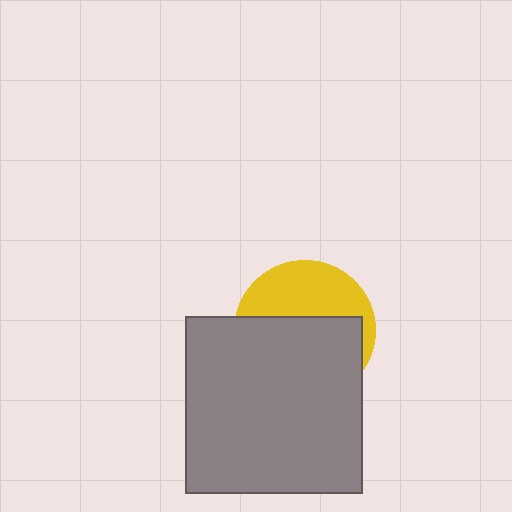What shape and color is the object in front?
The object in front is a gray square.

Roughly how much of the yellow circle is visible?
A small part of it is visible (roughly 40%).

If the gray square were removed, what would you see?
You would see the complete yellow circle.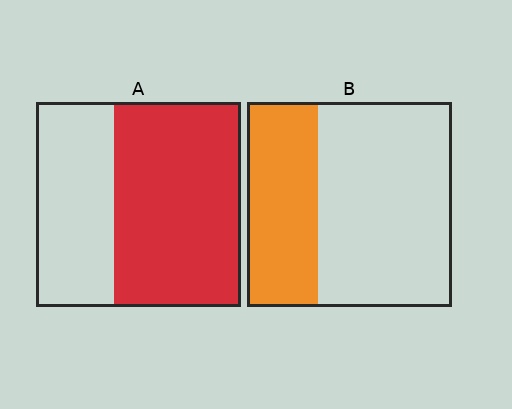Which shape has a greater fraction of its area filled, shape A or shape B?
Shape A.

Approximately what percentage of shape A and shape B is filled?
A is approximately 60% and B is approximately 35%.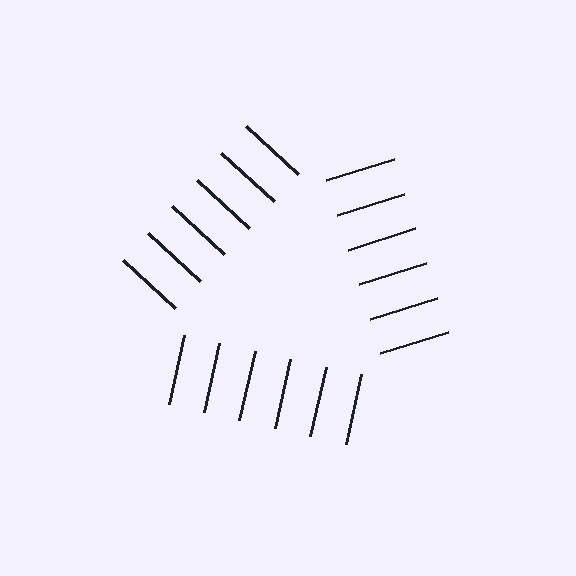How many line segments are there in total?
18 — 6 along each of the 3 edges.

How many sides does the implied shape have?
3 sides — the line-ends trace a triangle.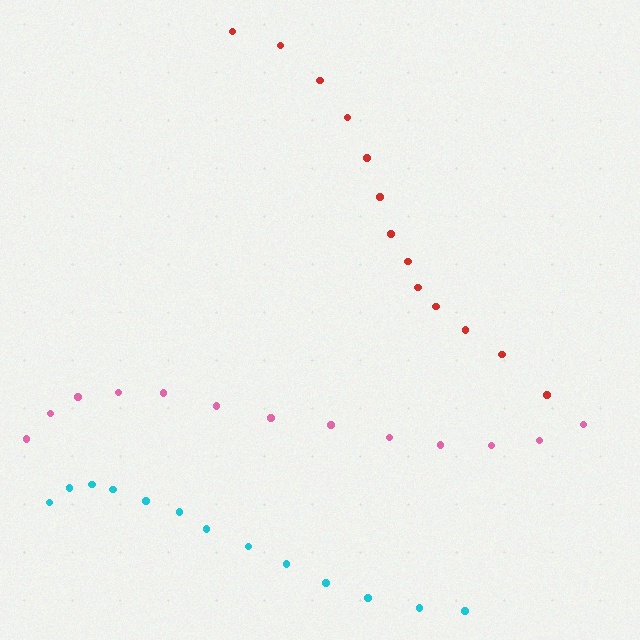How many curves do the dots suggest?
There are 3 distinct paths.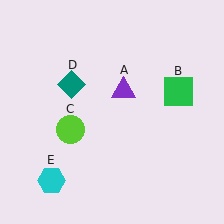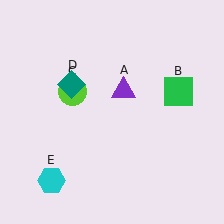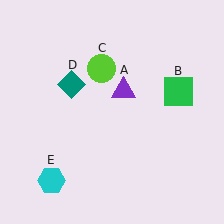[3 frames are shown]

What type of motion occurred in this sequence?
The lime circle (object C) rotated clockwise around the center of the scene.